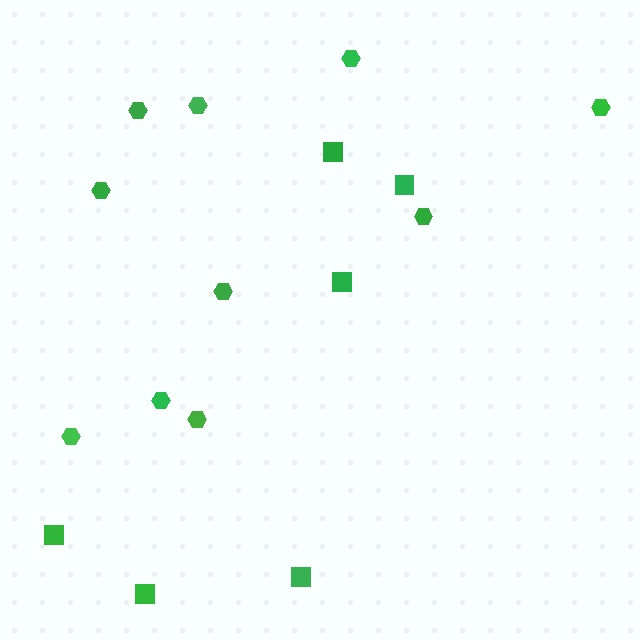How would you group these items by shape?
There are 2 groups: one group of squares (6) and one group of hexagons (10).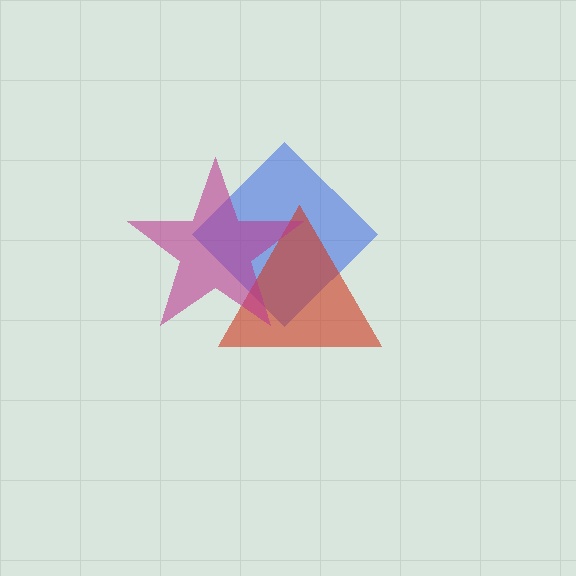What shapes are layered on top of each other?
The layered shapes are: a blue diamond, a red triangle, a magenta star.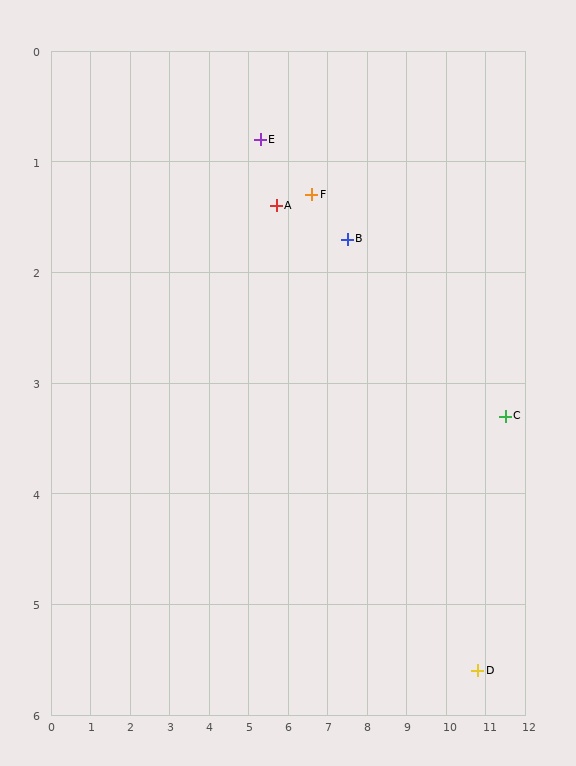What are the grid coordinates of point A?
Point A is at approximately (5.7, 1.4).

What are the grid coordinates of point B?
Point B is at approximately (7.5, 1.7).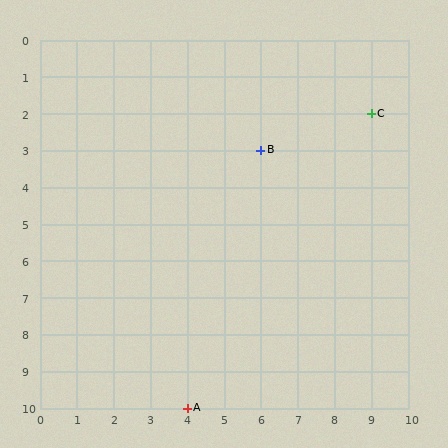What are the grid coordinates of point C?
Point C is at grid coordinates (9, 2).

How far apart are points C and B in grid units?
Points C and B are 3 columns and 1 row apart (about 3.2 grid units diagonally).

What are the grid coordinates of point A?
Point A is at grid coordinates (4, 10).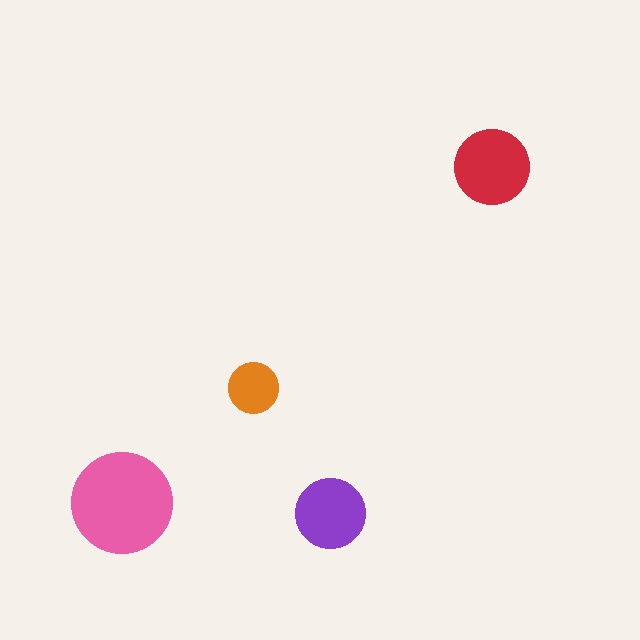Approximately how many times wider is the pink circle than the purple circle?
About 1.5 times wider.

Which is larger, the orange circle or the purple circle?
The purple one.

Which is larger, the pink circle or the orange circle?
The pink one.